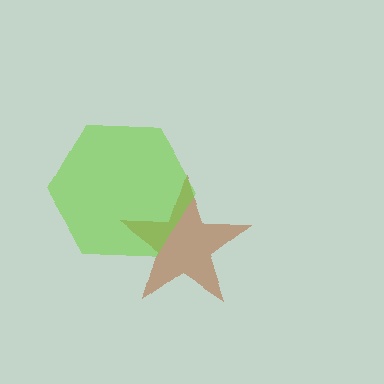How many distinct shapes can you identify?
There are 2 distinct shapes: a brown star, a lime hexagon.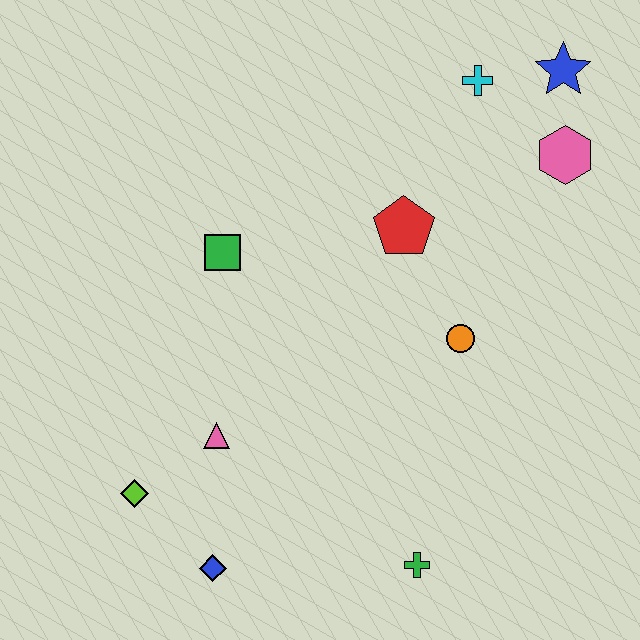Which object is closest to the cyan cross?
The blue star is closest to the cyan cross.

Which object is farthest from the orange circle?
The lime diamond is farthest from the orange circle.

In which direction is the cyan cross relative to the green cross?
The cyan cross is above the green cross.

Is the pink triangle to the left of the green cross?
Yes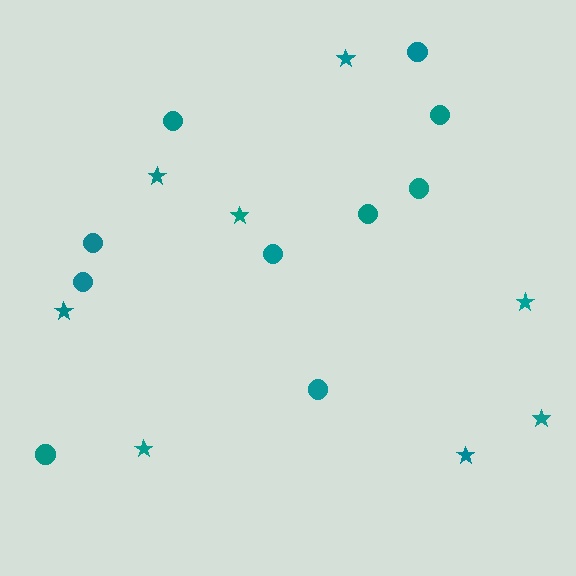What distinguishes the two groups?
There are 2 groups: one group of stars (8) and one group of circles (10).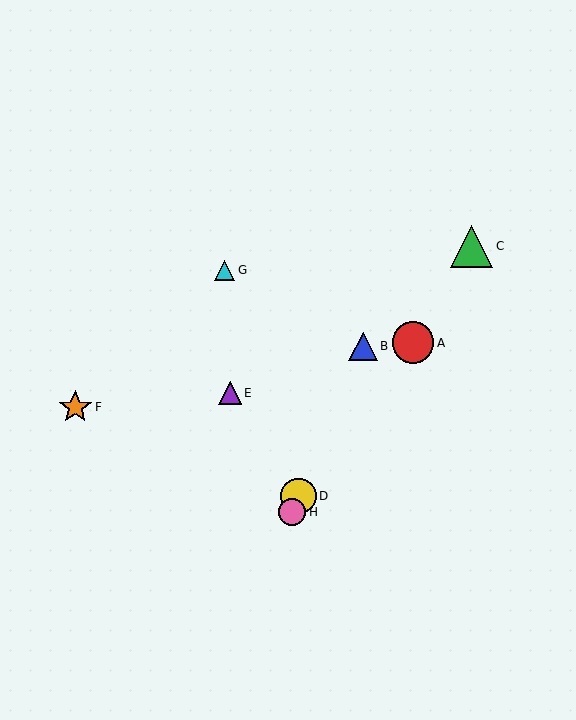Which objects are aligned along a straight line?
Objects B, D, H are aligned along a straight line.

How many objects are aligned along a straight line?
3 objects (B, D, H) are aligned along a straight line.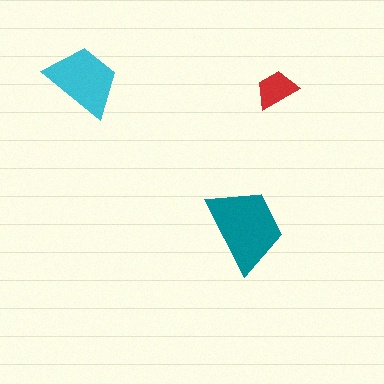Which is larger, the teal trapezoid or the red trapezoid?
The teal one.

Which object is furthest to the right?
The red trapezoid is rightmost.